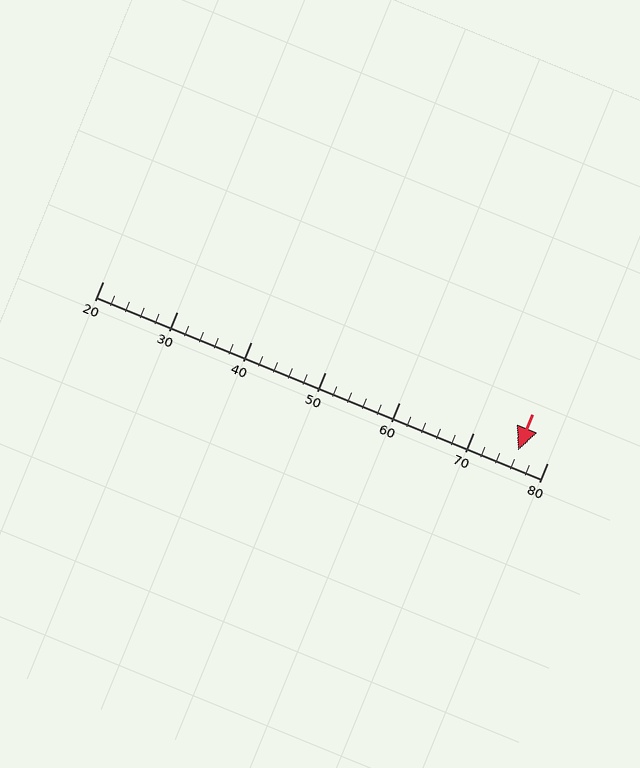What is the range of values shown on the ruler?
The ruler shows values from 20 to 80.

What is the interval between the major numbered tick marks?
The major tick marks are spaced 10 units apart.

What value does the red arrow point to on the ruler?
The red arrow points to approximately 76.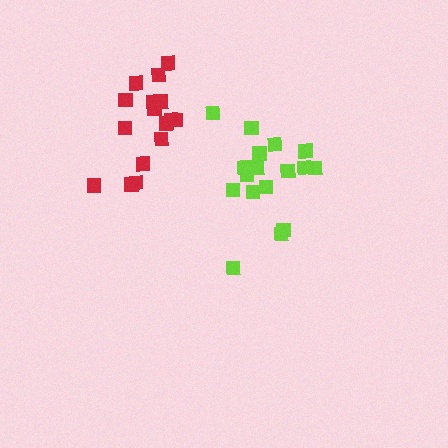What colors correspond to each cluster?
The clusters are colored: lime, red.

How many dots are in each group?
Group 1: 17 dots, Group 2: 16 dots (33 total).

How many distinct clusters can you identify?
There are 2 distinct clusters.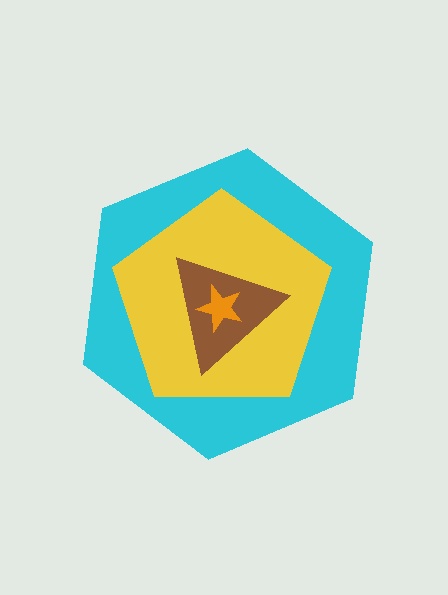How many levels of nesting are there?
4.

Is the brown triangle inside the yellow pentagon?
Yes.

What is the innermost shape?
The orange star.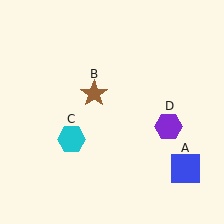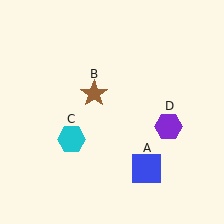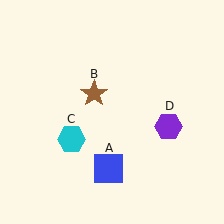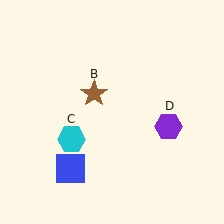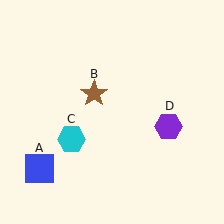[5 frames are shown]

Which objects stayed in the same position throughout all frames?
Brown star (object B) and cyan hexagon (object C) and purple hexagon (object D) remained stationary.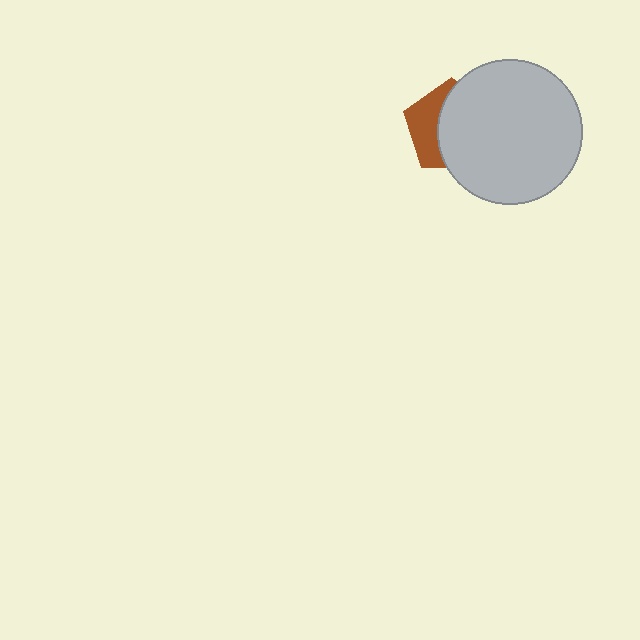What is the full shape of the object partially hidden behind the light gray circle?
The partially hidden object is a brown pentagon.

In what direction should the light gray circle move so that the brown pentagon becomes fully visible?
The light gray circle should move right. That is the shortest direction to clear the overlap and leave the brown pentagon fully visible.